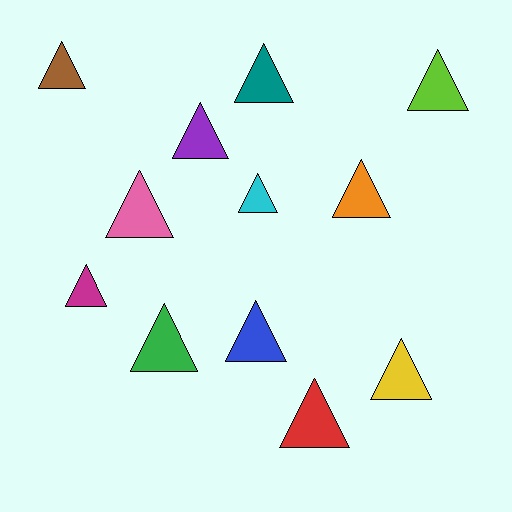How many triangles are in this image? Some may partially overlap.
There are 12 triangles.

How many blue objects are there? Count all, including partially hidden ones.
There is 1 blue object.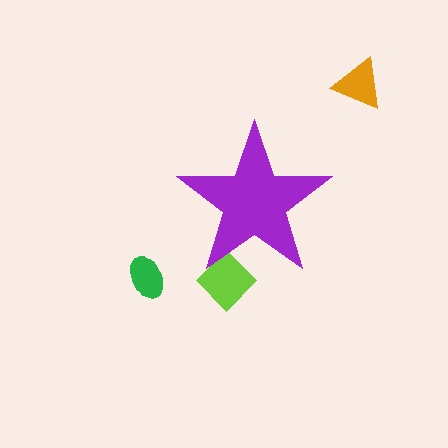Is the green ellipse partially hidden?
No, the green ellipse is fully visible.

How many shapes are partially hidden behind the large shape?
1 shape is partially hidden.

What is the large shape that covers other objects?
A purple star.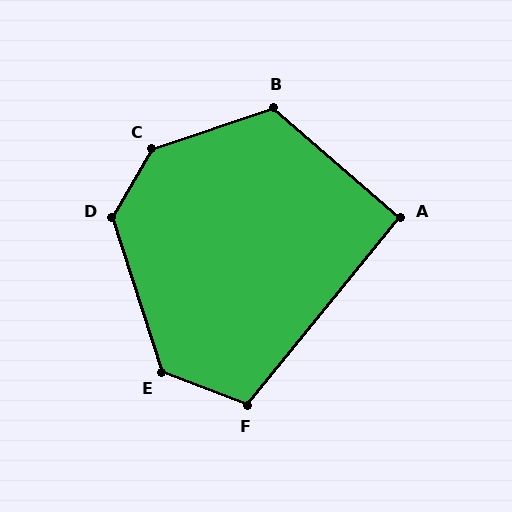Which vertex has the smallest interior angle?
A, at approximately 92 degrees.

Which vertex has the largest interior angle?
C, at approximately 139 degrees.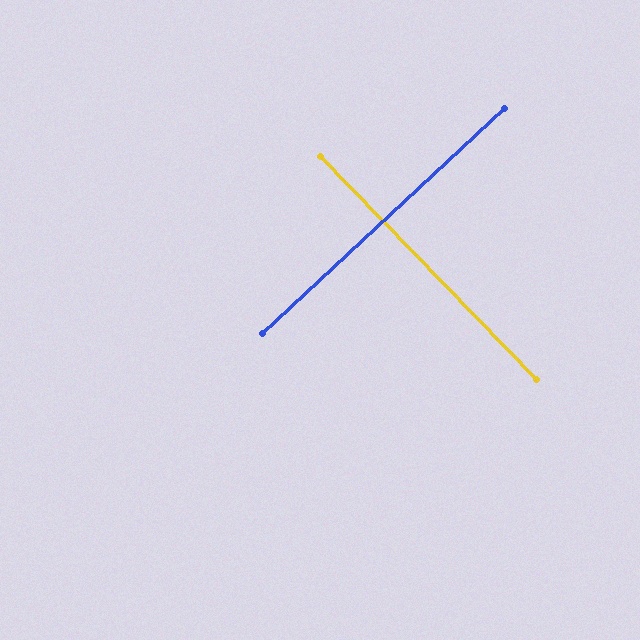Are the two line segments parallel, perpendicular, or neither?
Perpendicular — they meet at approximately 89°.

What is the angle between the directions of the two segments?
Approximately 89 degrees.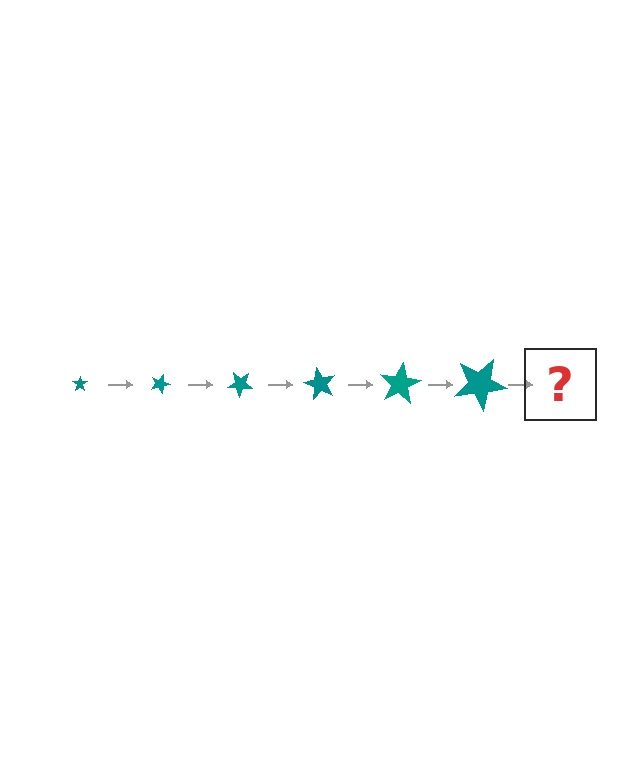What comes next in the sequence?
The next element should be a star, larger than the previous one and rotated 120 degrees from the start.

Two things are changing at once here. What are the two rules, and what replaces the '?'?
The two rules are that the star grows larger each step and it rotates 20 degrees each step. The '?' should be a star, larger than the previous one and rotated 120 degrees from the start.